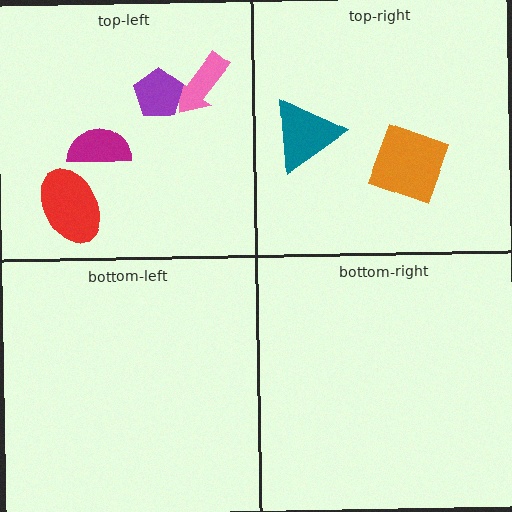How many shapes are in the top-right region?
2.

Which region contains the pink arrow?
The top-left region.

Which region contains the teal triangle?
The top-right region.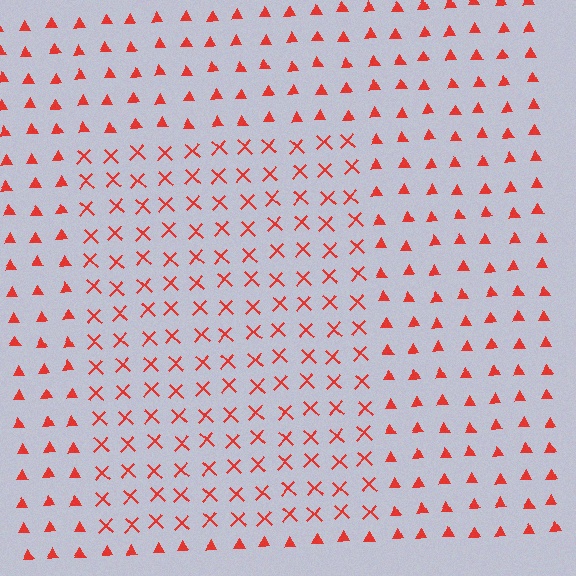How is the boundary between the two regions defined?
The boundary is defined by a change in element shape: X marks inside vs. triangles outside. All elements share the same color and spacing.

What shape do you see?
I see a rectangle.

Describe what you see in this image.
The image is filled with small red elements arranged in a uniform grid. A rectangle-shaped region contains X marks, while the surrounding area contains triangles. The boundary is defined purely by the change in element shape.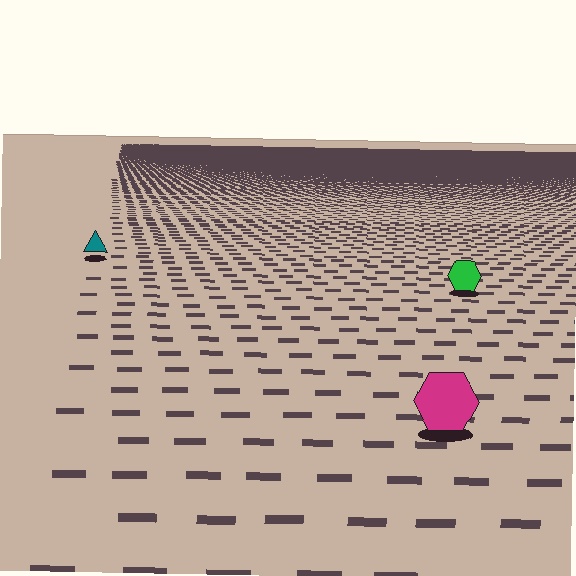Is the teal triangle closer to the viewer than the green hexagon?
No. The green hexagon is closer — you can tell from the texture gradient: the ground texture is coarser near it.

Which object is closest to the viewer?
The magenta hexagon is closest. The texture marks near it are larger and more spread out.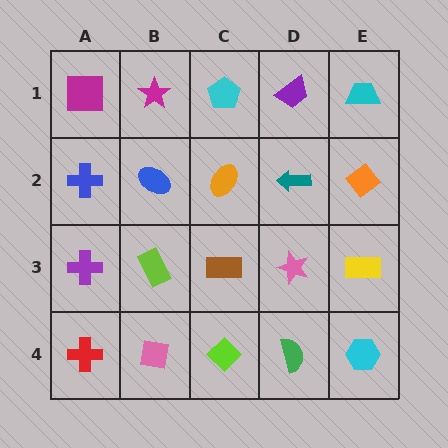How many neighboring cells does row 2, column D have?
4.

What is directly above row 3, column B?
A blue ellipse.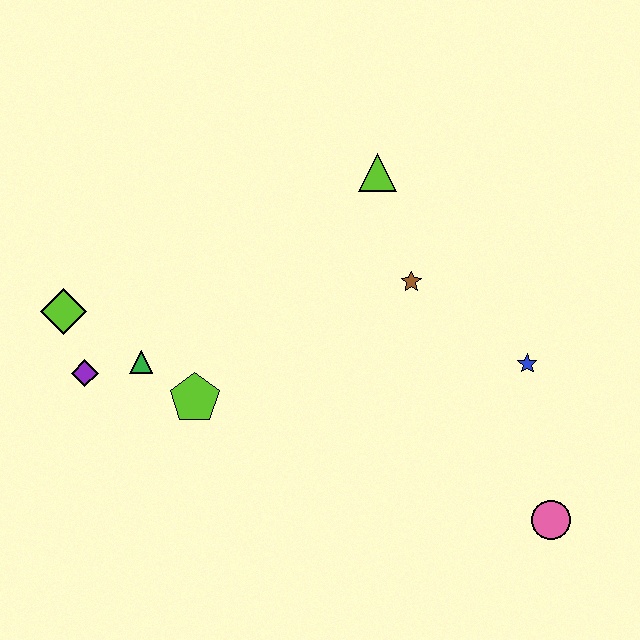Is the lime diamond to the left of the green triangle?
Yes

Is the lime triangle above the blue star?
Yes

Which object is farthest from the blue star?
The lime diamond is farthest from the blue star.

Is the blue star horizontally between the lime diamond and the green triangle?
No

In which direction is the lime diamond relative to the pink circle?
The lime diamond is to the left of the pink circle.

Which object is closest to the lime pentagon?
The green triangle is closest to the lime pentagon.